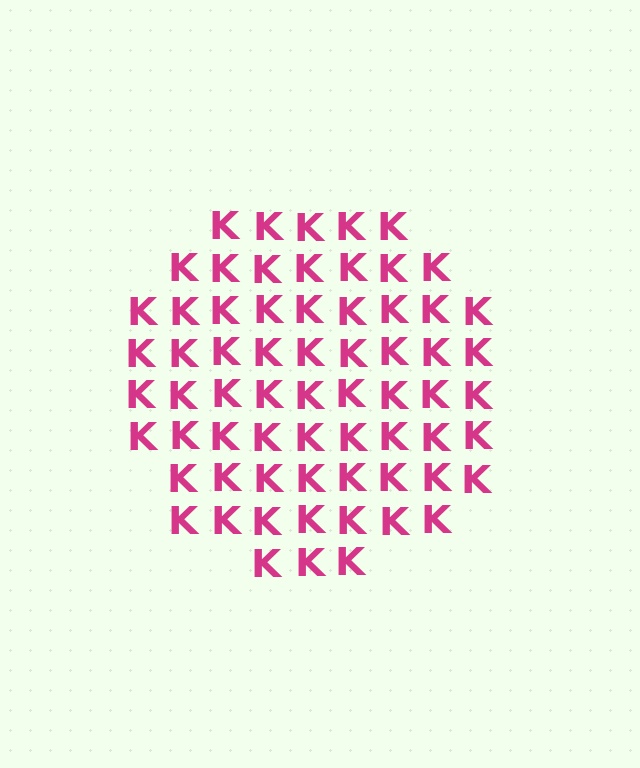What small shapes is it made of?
It is made of small letter K's.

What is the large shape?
The large shape is a circle.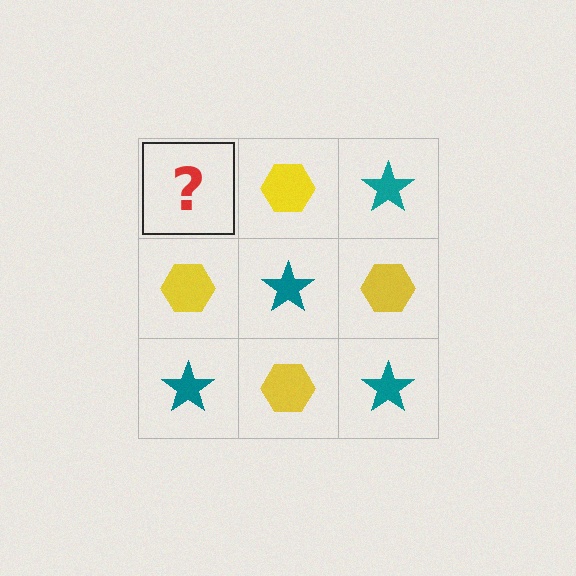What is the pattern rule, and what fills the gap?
The rule is that it alternates teal star and yellow hexagon in a checkerboard pattern. The gap should be filled with a teal star.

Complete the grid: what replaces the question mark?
The question mark should be replaced with a teal star.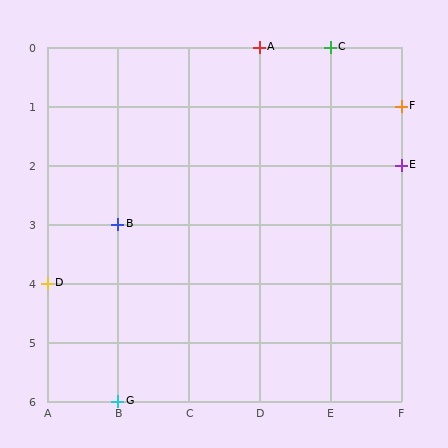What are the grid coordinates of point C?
Point C is at grid coordinates (E, 0).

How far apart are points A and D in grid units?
Points A and D are 3 columns and 4 rows apart (about 5.0 grid units diagonally).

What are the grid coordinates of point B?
Point B is at grid coordinates (B, 3).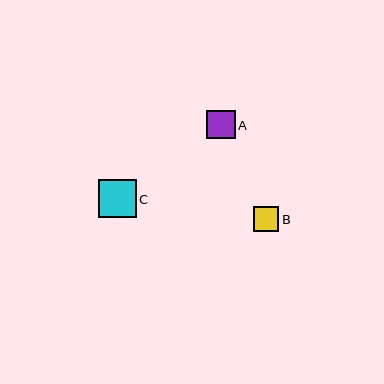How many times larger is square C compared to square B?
Square C is approximately 1.5 times the size of square B.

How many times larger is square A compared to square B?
Square A is approximately 1.1 times the size of square B.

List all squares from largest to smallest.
From largest to smallest: C, A, B.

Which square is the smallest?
Square B is the smallest with a size of approximately 25 pixels.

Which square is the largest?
Square C is the largest with a size of approximately 38 pixels.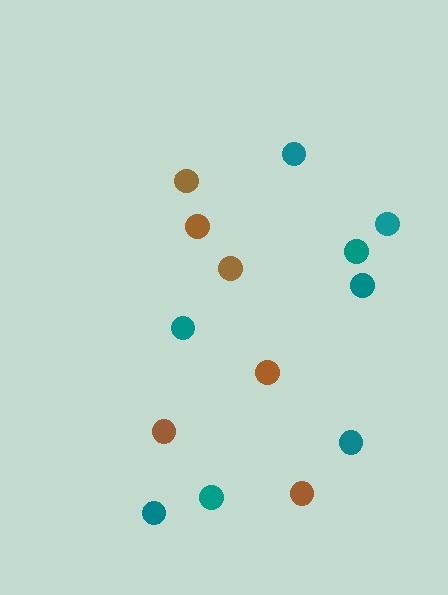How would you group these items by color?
There are 2 groups: one group of teal circles (8) and one group of brown circles (6).